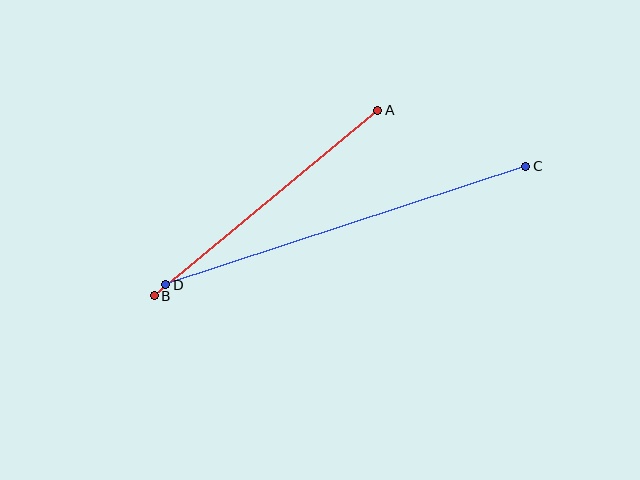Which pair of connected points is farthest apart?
Points C and D are farthest apart.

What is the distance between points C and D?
The distance is approximately 379 pixels.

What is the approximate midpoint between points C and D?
The midpoint is at approximately (346, 225) pixels.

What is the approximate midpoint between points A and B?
The midpoint is at approximately (266, 203) pixels.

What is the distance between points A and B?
The distance is approximately 290 pixels.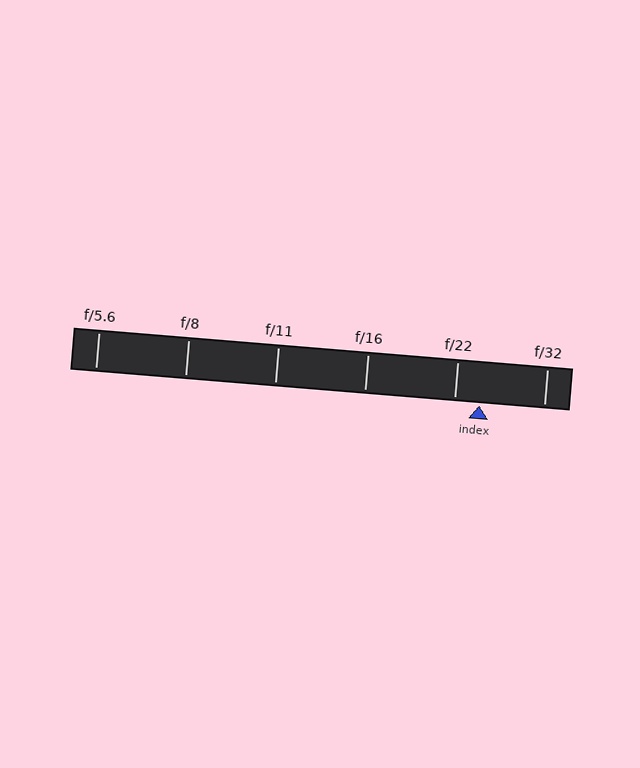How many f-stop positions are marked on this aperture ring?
There are 6 f-stop positions marked.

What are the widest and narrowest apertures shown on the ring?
The widest aperture shown is f/5.6 and the narrowest is f/32.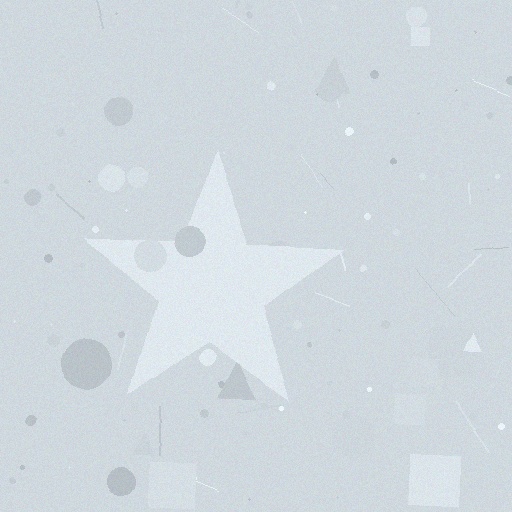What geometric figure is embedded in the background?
A star is embedded in the background.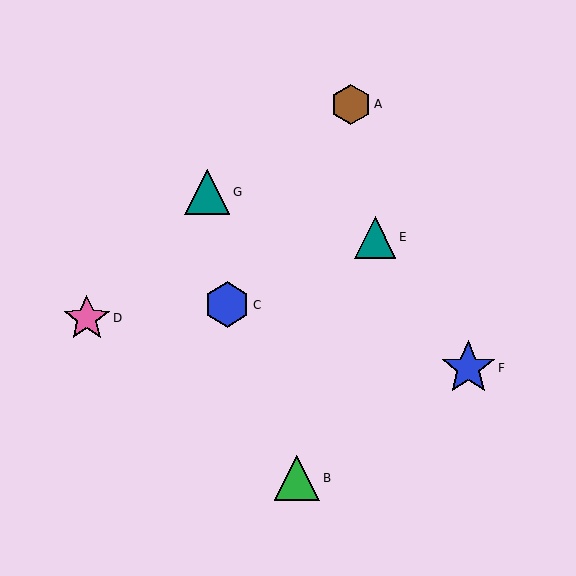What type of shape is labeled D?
Shape D is a pink star.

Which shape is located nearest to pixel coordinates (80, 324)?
The pink star (labeled D) at (87, 318) is nearest to that location.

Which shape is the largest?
The blue star (labeled F) is the largest.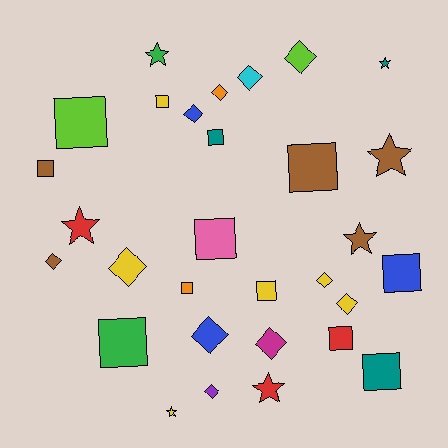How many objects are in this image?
There are 30 objects.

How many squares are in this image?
There are 12 squares.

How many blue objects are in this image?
There are 3 blue objects.